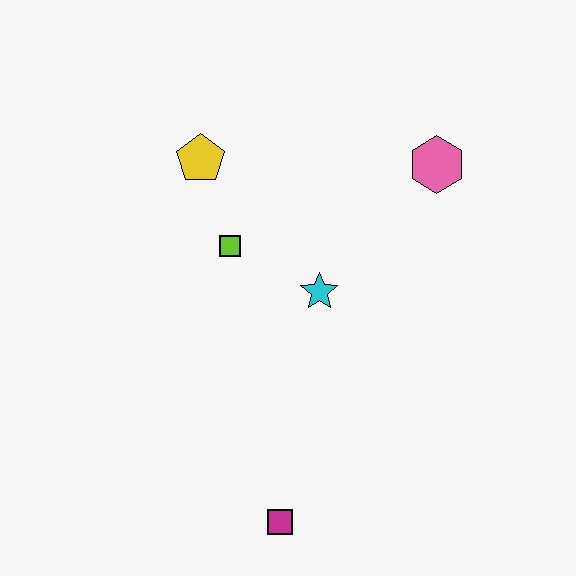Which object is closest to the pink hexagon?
The cyan star is closest to the pink hexagon.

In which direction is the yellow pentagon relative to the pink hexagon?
The yellow pentagon is to the left of the pink hexagon.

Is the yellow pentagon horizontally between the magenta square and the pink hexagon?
No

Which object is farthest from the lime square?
The magenta square is farthest from the lime square.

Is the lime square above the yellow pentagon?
No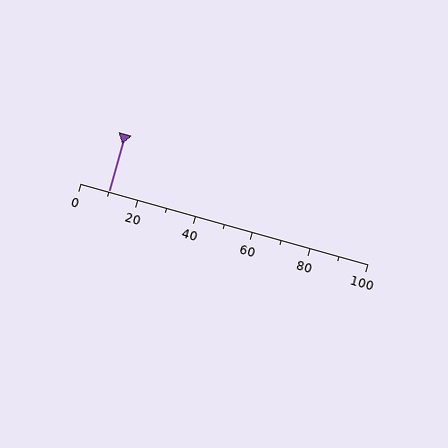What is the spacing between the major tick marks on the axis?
The major ticks are spaced 20 apart.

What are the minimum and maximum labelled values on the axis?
The axis runs from 0 to 100.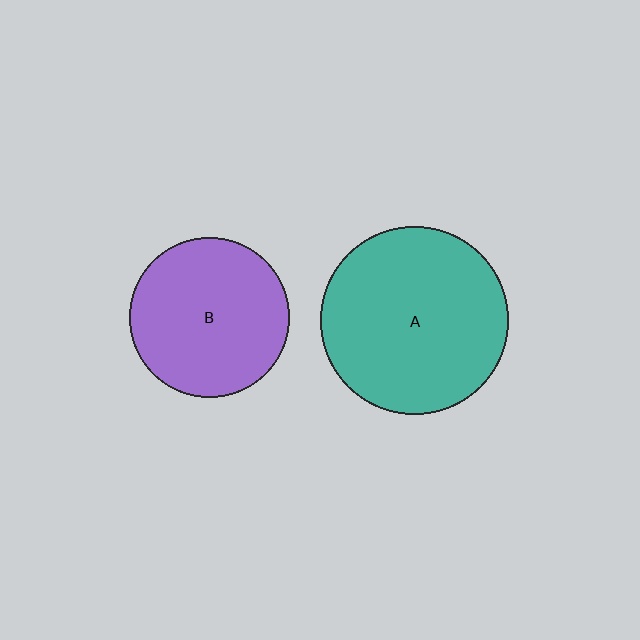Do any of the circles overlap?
No, none of the circles overlap.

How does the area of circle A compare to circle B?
Approximately 1.4 times.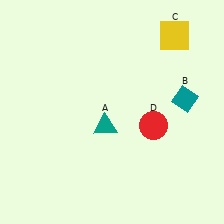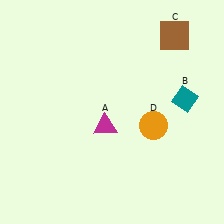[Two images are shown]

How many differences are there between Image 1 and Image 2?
There are 3 differences between the two images.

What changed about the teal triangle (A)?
In Image 1, A is teal. In Image 2, it changed to magenta.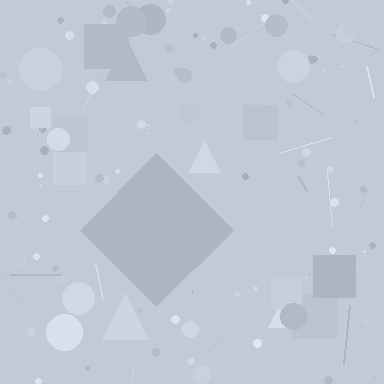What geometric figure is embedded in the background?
A diamond is embedded in the background.